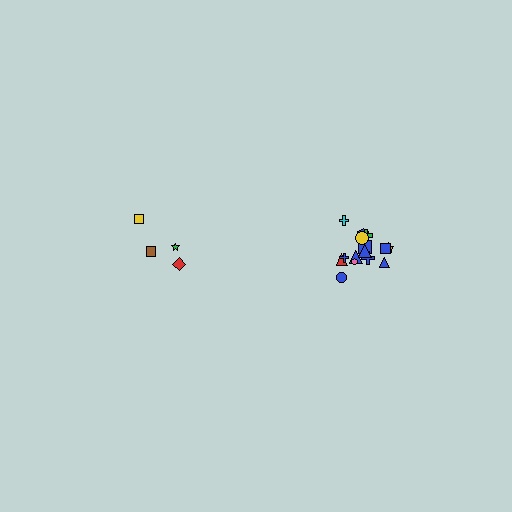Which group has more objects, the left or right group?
The right group.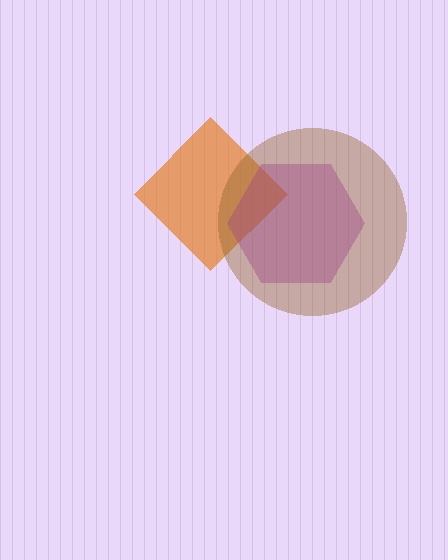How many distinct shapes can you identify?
There are 3 distinct shapes: an orange diamond, a purple hexagon, a brown circle.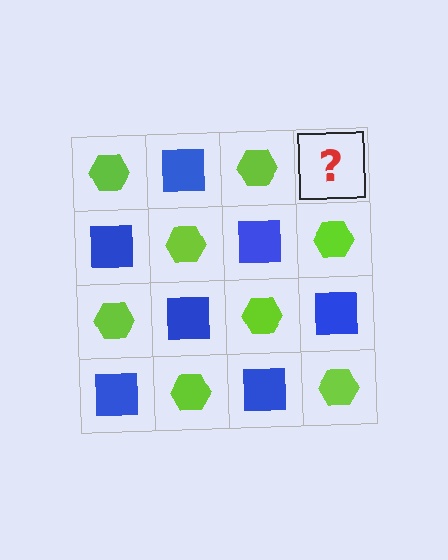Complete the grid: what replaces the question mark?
The question mark should be replaced with a blue square.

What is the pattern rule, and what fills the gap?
The rule is that it alternates lime hexagon and blue square in a checkerboard pattern. The gap should be filled with a blue square.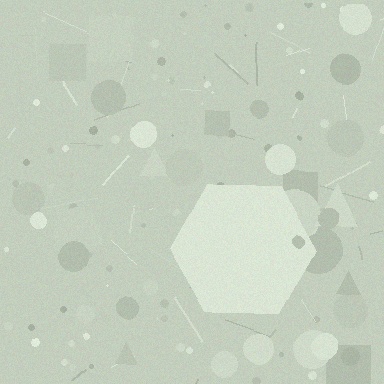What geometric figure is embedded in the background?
A hexagon is embedded in the background.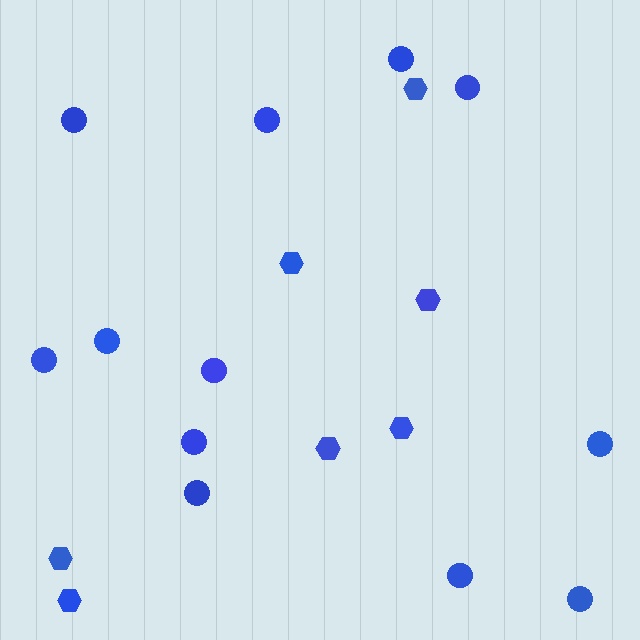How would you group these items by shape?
There are 2 groups: one group of circles (12) and one group of hexagons (7).